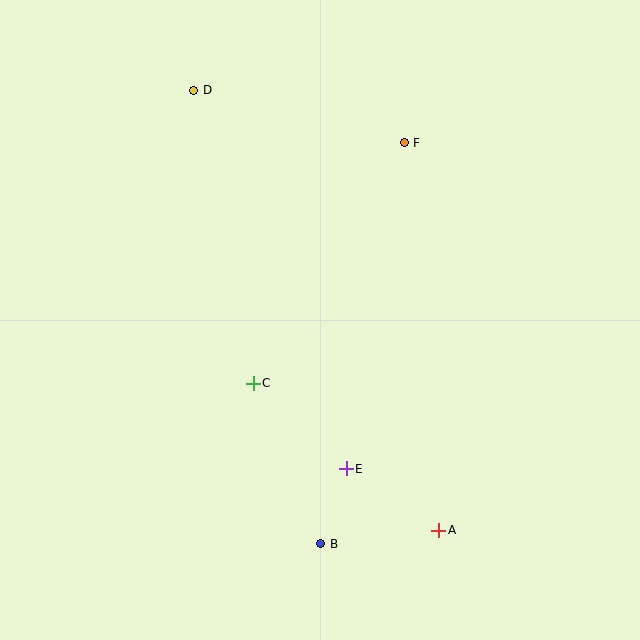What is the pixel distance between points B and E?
The distance between B and E is 79 pixels.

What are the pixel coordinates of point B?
Point B is at (321, 544).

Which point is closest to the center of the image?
Point C at (253, 383) is closest to the center.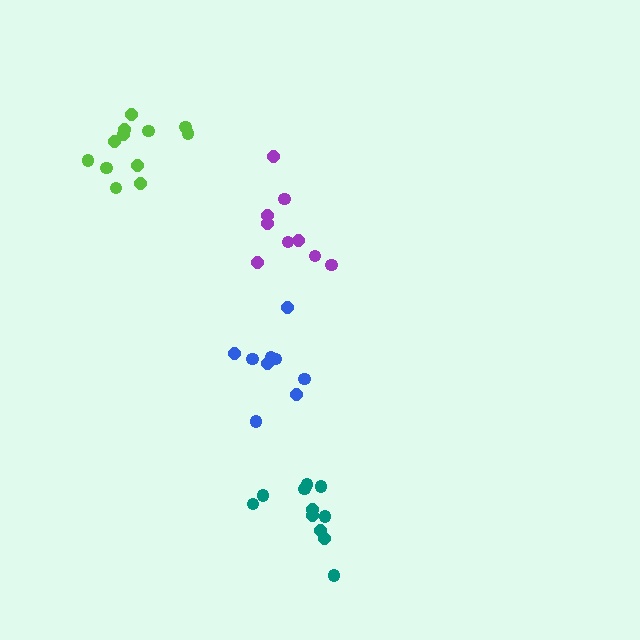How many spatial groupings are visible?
There are 4 spatial groupings.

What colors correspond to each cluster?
The clusters are colored: lime, teal, blue, purple.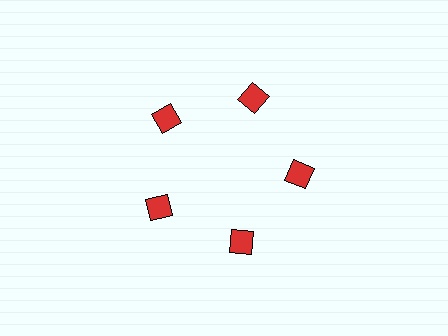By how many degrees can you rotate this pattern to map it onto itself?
The pattern maps onto itself every 72 degrees of rotation.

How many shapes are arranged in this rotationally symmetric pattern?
There are 5 shapes, arranged in 5 groups of 1.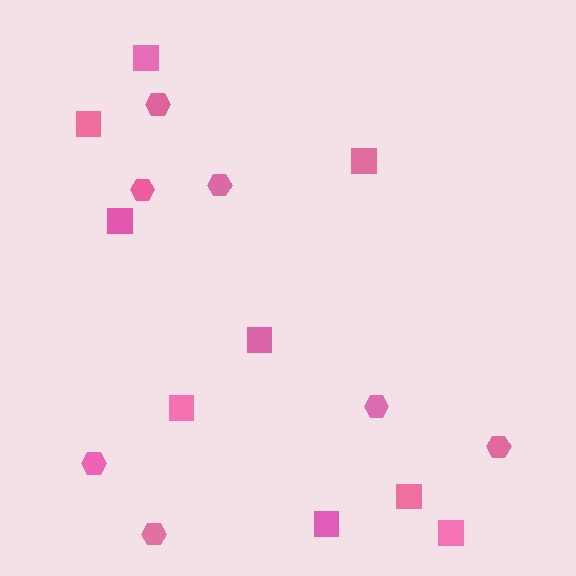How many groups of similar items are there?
There are 2 groups: one group of hexagons (7) and one group of squares (9).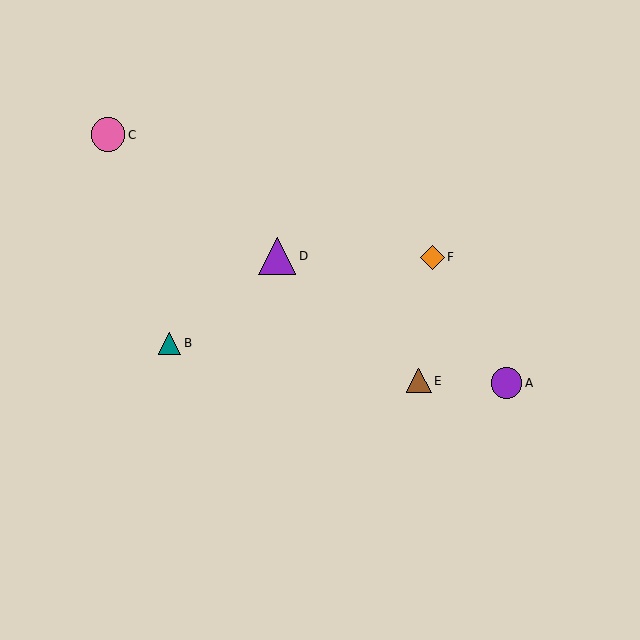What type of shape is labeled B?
Shape B is a teal triangle.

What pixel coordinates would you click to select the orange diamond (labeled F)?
Click at (433, 257) to select the orange diamond F.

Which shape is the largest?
The purple triangle (labeled D) is the largest.